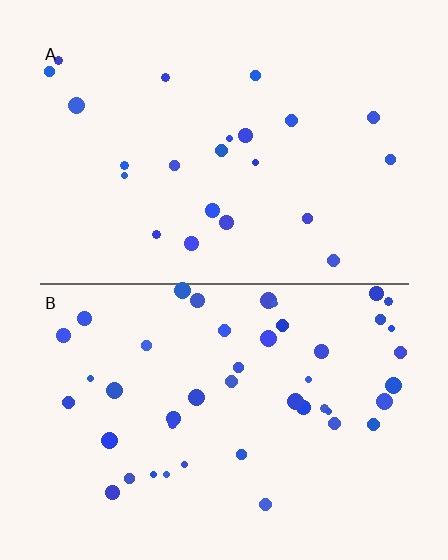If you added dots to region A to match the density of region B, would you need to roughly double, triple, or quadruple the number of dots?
Approximately double.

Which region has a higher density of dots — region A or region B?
B (the bottom).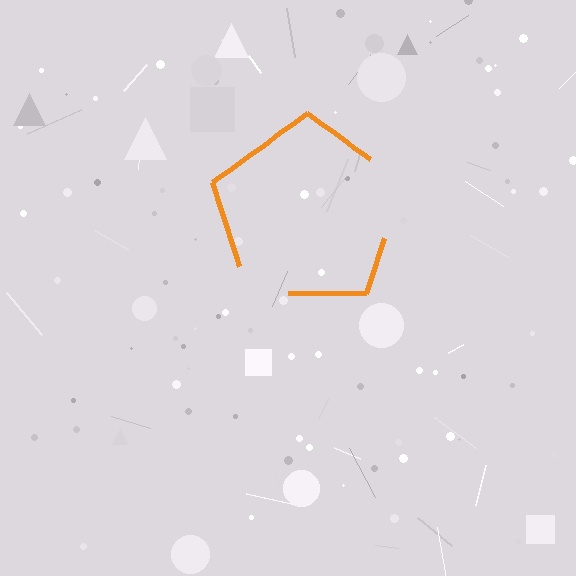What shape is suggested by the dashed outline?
The dashed outline suggests a pentagon.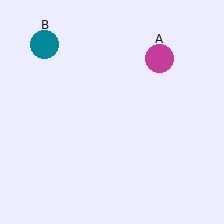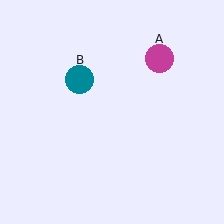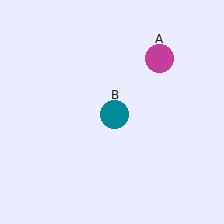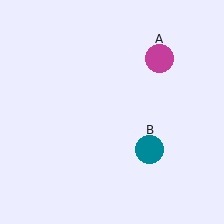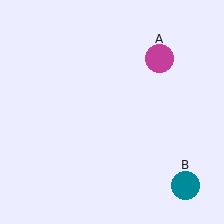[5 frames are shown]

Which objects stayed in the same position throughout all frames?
Magenta circle (object A) remained stationary.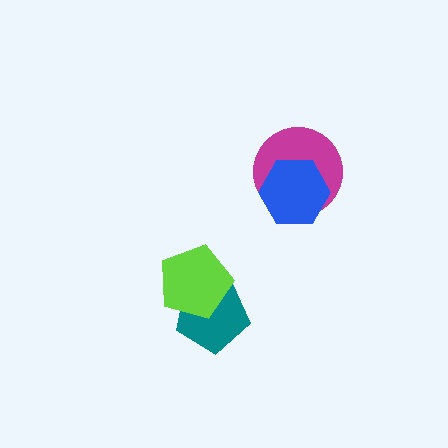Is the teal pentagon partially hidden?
Yes, it is partially covered by another shape.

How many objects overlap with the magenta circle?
1 object overlaps with the magenta circle.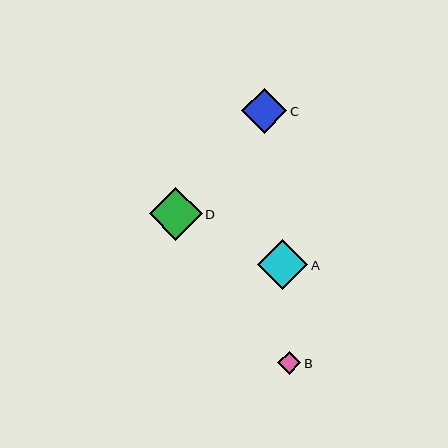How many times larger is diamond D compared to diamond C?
Diamond D is approximately 1.2 times the size of diamond C.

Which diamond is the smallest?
Diamond B is the smallest with a size of approximately 23 pixels.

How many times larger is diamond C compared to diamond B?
Diamond C is approximately 1.9 times the size of diamond B.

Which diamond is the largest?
Diamond D is the largest with a size of approximately 53 pixels.